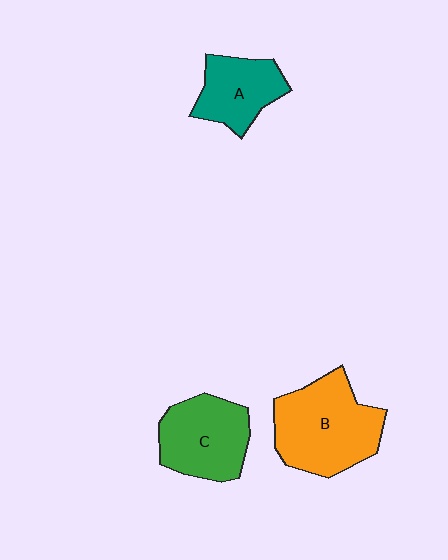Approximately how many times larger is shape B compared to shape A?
Approximately 1.6 times.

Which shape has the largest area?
Shape B (orange).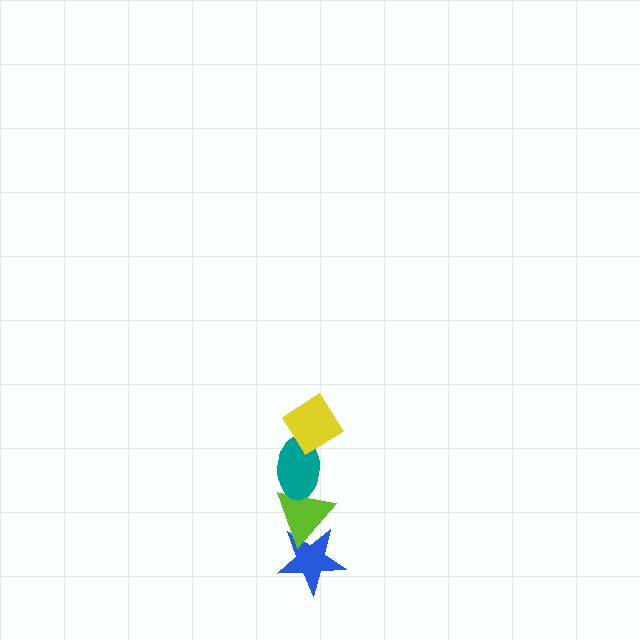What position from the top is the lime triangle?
The lime triangle is 3rd from the top.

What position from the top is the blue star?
The blue star is 4th from the top.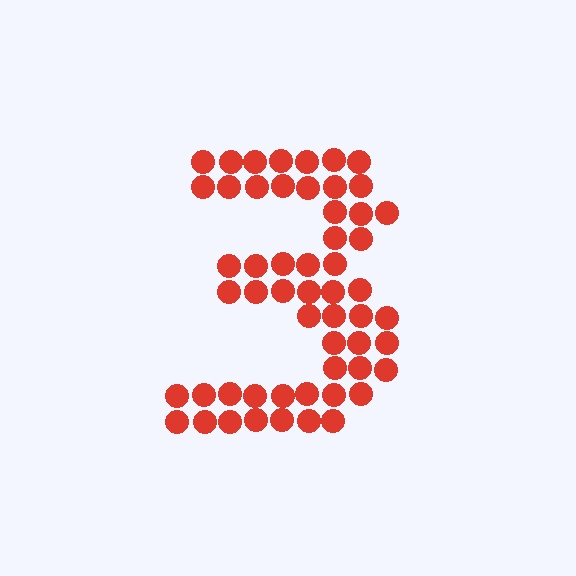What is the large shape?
The large shape is the digit 3.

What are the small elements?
The small elements are circles.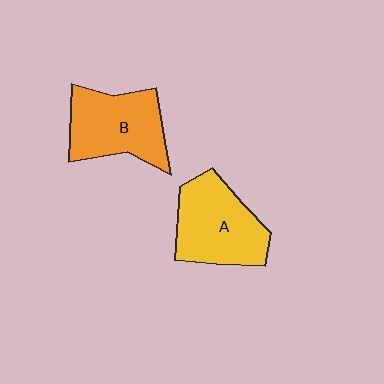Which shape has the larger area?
Shape A (yellow).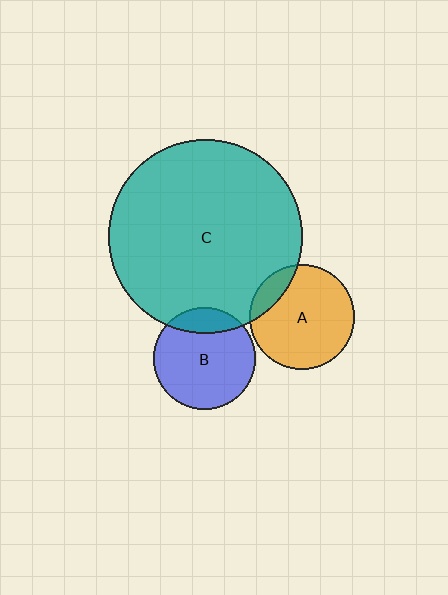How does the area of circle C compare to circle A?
Approximately 3.4 times.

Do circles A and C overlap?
Yes.